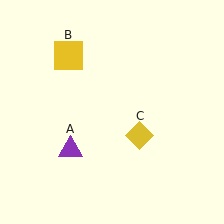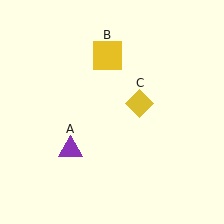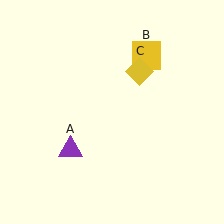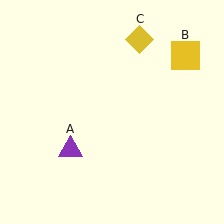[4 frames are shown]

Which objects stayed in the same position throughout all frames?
Purple triangle (object A) remained stationary.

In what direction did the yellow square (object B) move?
The yellow square (object B) moved right.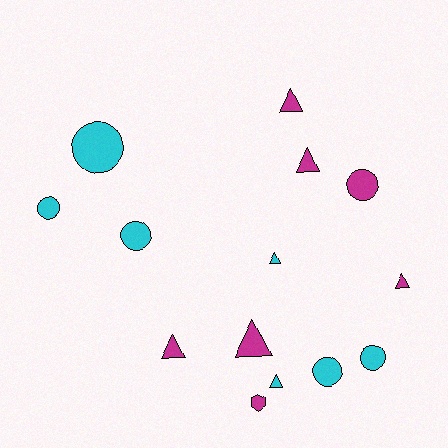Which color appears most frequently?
Cyan, with 7 objects.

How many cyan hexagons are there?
There are no cyan hexagons.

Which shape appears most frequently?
Triangle, with 7 objects.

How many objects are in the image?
There are 14 objects.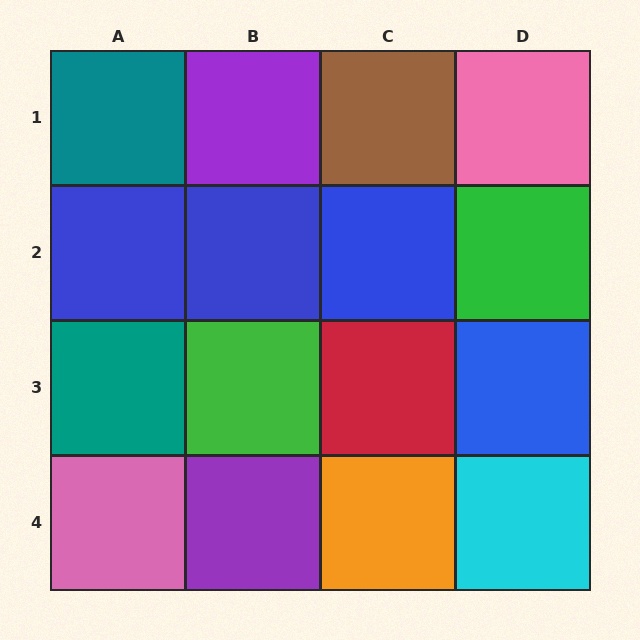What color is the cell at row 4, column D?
Cyan.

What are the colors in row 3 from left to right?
Teal, green, red, blue.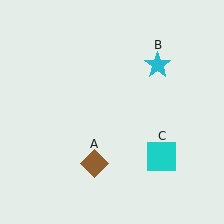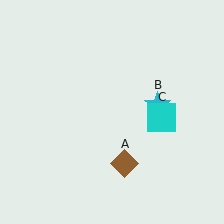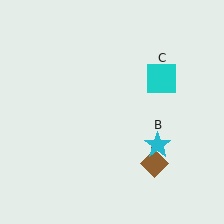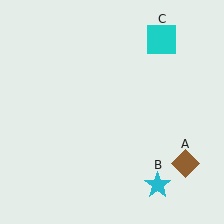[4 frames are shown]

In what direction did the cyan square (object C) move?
The cyan square (object C) moved up.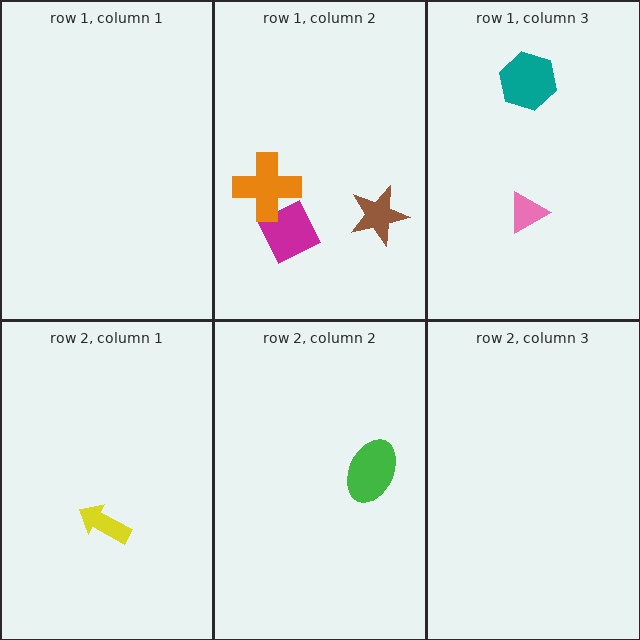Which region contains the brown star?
The row 1, column 2 region.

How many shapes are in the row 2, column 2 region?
1.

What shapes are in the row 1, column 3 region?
The teal hexagon, the pink triangle.